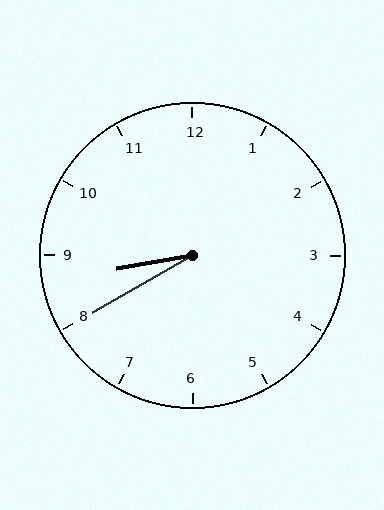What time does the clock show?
8:40.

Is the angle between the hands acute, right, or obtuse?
It is acute.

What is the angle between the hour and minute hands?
Approximately 20 degrees.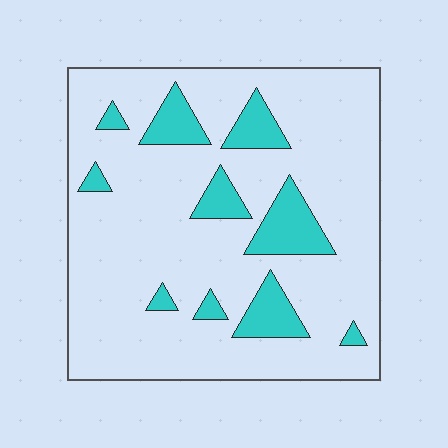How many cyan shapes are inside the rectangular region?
10.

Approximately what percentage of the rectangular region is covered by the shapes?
Approximately 15%.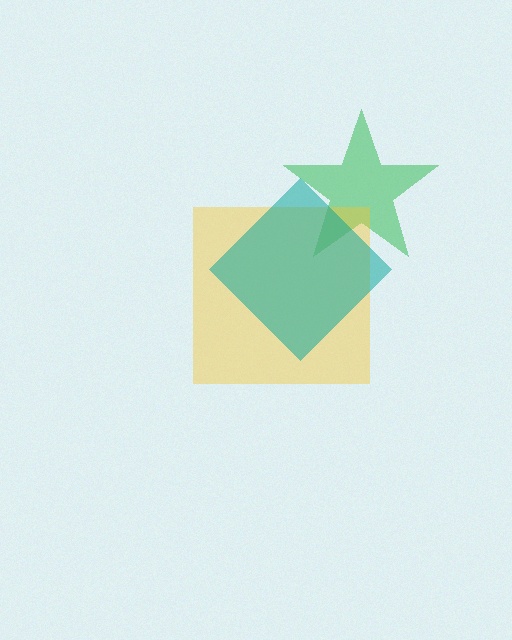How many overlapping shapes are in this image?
There are 3 overlapping shapes in the image.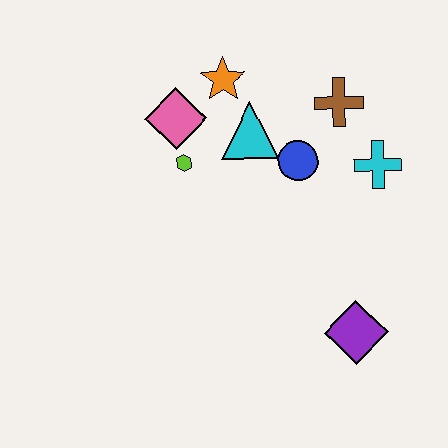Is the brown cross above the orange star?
No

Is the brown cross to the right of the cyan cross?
No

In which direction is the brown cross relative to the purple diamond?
The brown cross is above the purple diamond.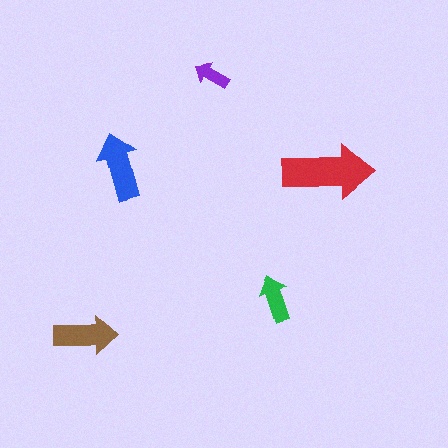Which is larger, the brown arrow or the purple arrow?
The brown one.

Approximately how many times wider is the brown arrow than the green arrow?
About 1.5 times wider.